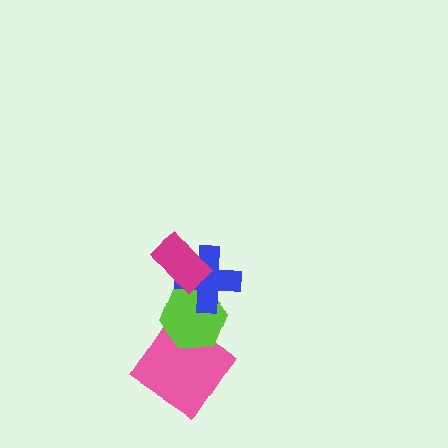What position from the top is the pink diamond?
The pink diamond is 4th from the top.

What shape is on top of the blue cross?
The magenta rectangle is on top of the blue cross.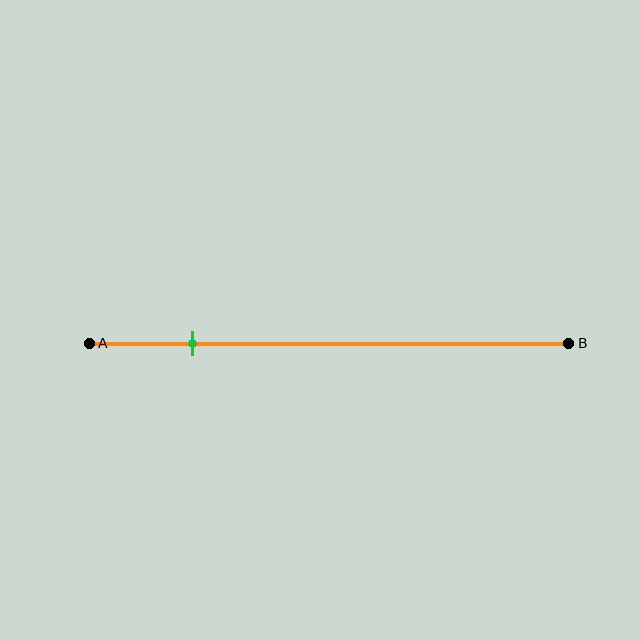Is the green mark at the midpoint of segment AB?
No, the mark is at about 20% from A, not at the 50% midpoint.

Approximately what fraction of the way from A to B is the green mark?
The green mark is approximately 20% of the way from A to B.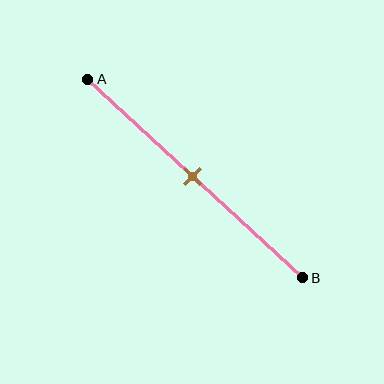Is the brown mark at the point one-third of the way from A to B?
No, the mark is at about 50% from A, not at the 33% one-third point.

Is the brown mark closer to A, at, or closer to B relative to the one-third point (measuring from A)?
The brown mark is closer to point B than the one-third point of segment AB.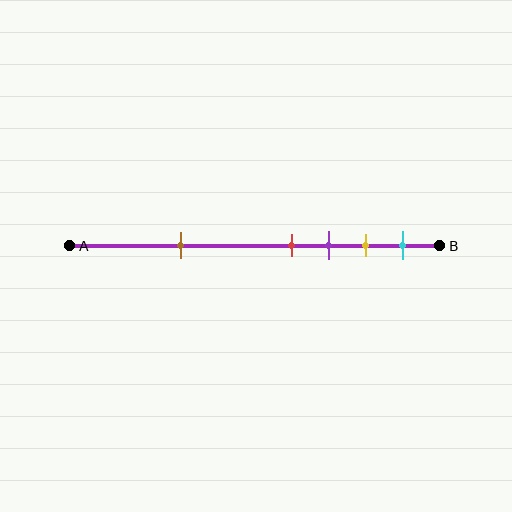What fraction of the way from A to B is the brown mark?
The brown mark is approximately 30% (0.3) of the way from A to B.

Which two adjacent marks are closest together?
The red and purple marks are the closest adjacent pair.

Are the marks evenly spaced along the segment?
No, the marks are not evenly spaced.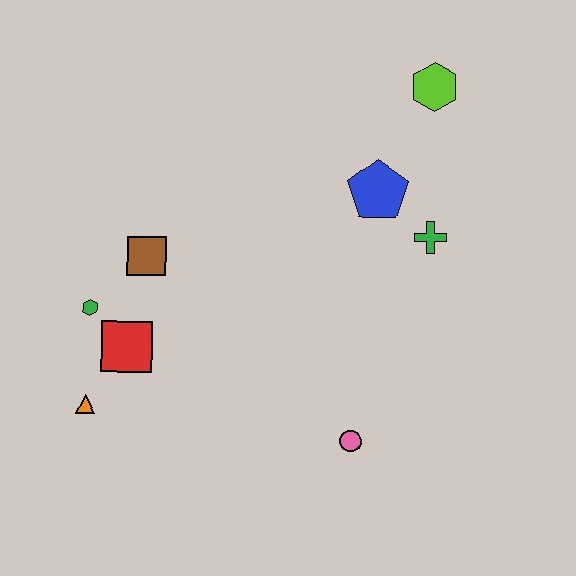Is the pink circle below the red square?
Yes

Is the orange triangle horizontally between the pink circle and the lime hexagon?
No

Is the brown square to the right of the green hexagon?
Yes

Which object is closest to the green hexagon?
The red square is closest to the green hexagon.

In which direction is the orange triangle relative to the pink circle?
The orange triangle is to the left of the pink circle.